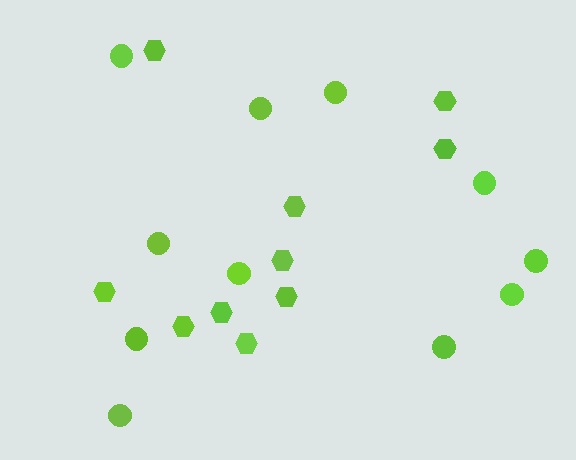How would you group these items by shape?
There are 2 groups: one group of circles (11) and one group of hexagons (10).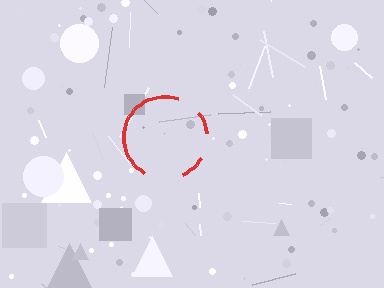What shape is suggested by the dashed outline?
The dashed outline suggests a circle.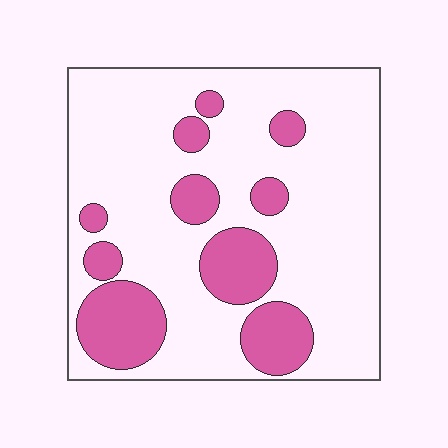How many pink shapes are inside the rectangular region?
10.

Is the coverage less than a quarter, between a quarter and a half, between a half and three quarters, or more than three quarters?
Less than a quarter.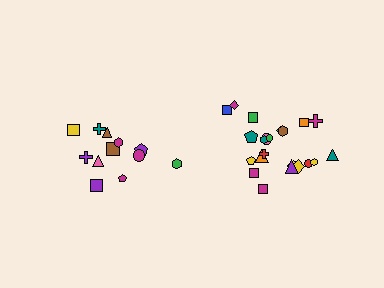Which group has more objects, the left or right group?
The right group.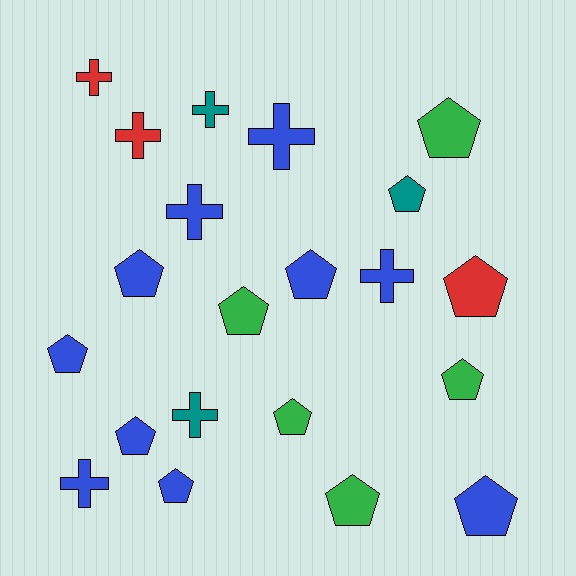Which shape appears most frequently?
Pentagon, with 13 objects.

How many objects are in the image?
There are 21 objects.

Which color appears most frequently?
Blue, with 10 objects.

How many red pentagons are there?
There is 1 red pentagon.